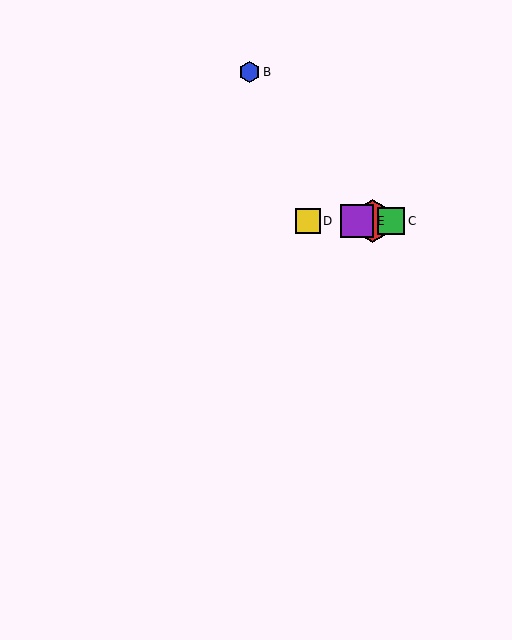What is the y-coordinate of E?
Object E is at y≈221.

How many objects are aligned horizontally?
4 objects (A, C, D, E) are aligned horizontally.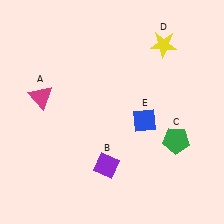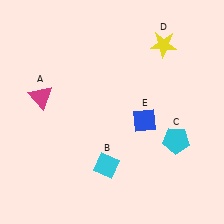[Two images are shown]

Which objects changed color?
B changed from purple to cyan. C changed from green to cyan.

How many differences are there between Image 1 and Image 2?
There are 2 differences between the two images.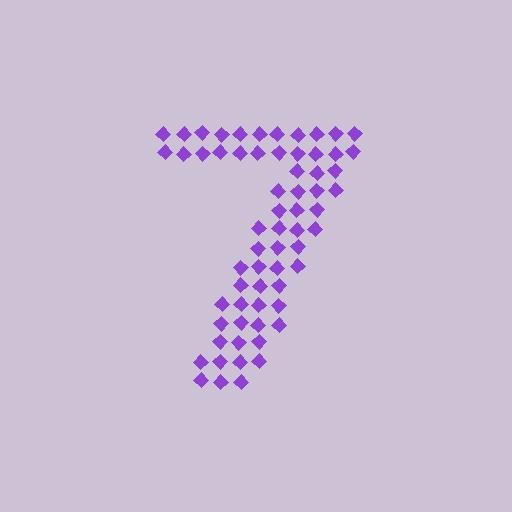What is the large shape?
The large shape is the digit 7.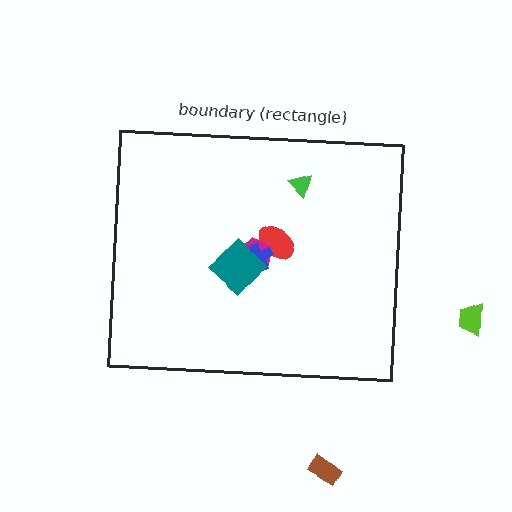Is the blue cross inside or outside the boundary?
Inside.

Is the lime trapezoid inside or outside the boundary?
Outside.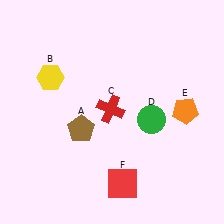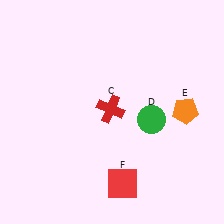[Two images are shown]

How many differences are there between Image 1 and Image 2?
There are 2 differences between the two images.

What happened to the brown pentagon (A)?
The brown pentagon (A) was removed in Image 2. It was in the bottom-left area of Image 1.